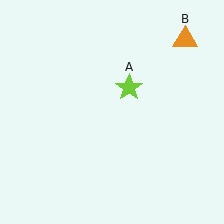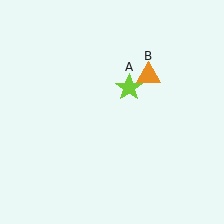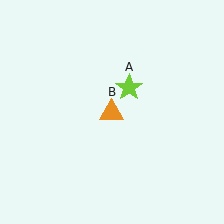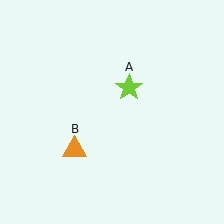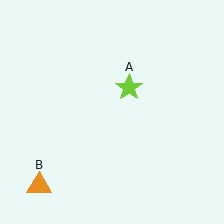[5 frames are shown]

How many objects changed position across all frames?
1 object changed position: orange triangle (object B).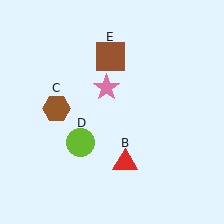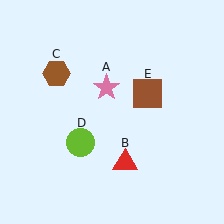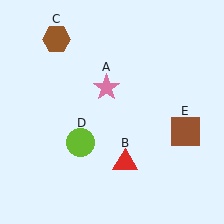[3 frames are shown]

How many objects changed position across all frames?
2 objects changed position: brown hexagon (object C), brown square (object E).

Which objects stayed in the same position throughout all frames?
Pink star (object A) and red triangle (object B) and lime circle (object D) remained stationary.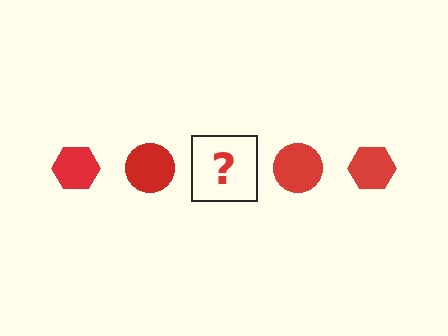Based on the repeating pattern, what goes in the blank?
The blank should be a red hexagon.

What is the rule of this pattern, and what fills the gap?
The rule is that the pattern cycles through hexagon, circle shapes in red. The gap should be filled with a red hexagon.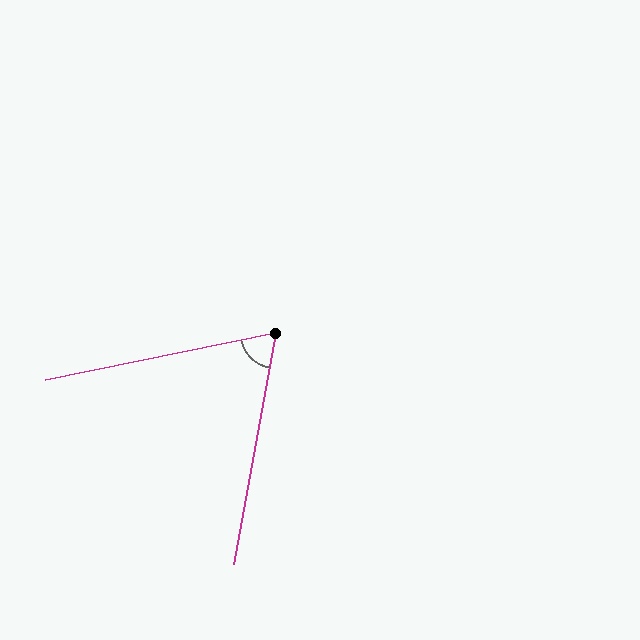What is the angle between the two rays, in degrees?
Approximately 68 degrees.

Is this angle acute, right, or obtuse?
It is acute.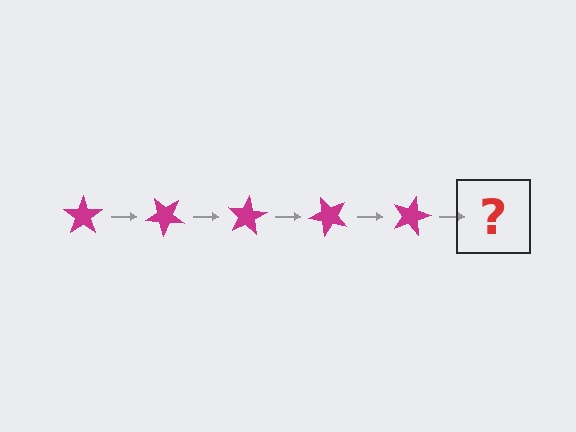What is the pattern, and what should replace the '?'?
The pattern is that the star rotates 40 degrees each step. The '?' should be a magenta star rotated 200 degrees.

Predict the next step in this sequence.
The next step is a magenta star rotated 200 degrees.